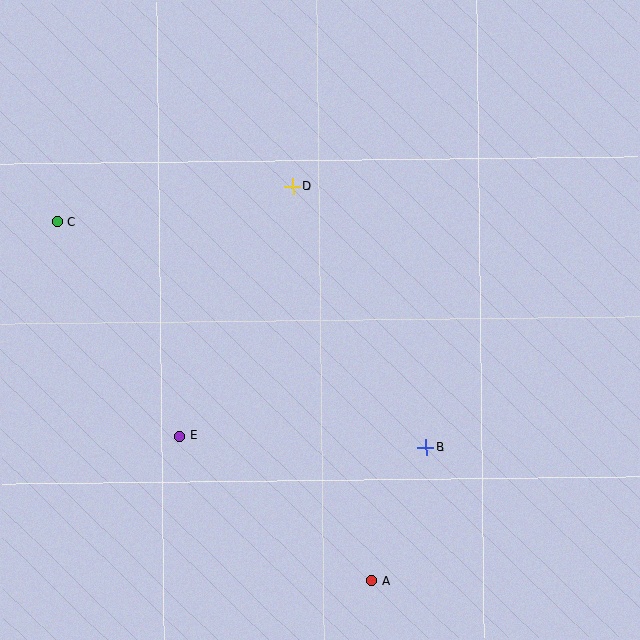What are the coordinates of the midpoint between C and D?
The midpoint between C and D is at (175, 204).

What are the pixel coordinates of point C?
Point C is at (57, 222).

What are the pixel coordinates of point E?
Point E is at (180, 436).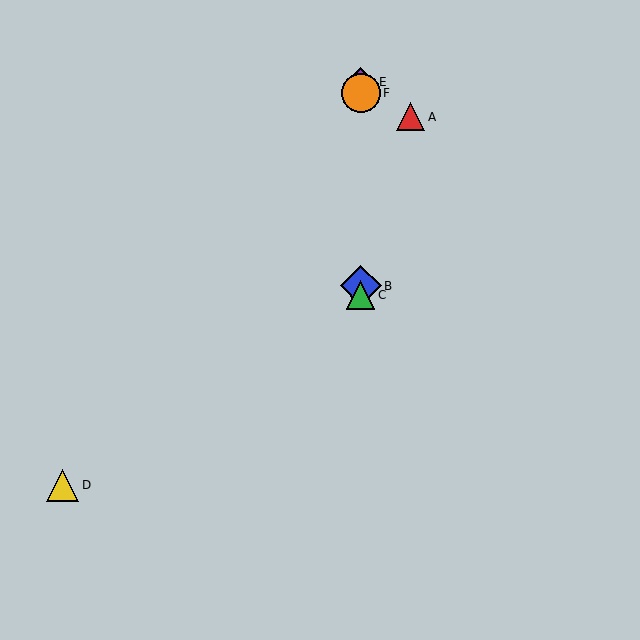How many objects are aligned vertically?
4 objects (B, C, E, F) are aligned vertically.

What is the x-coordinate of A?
Object A is at x≈411.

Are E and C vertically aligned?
Yes, both are at x≈361.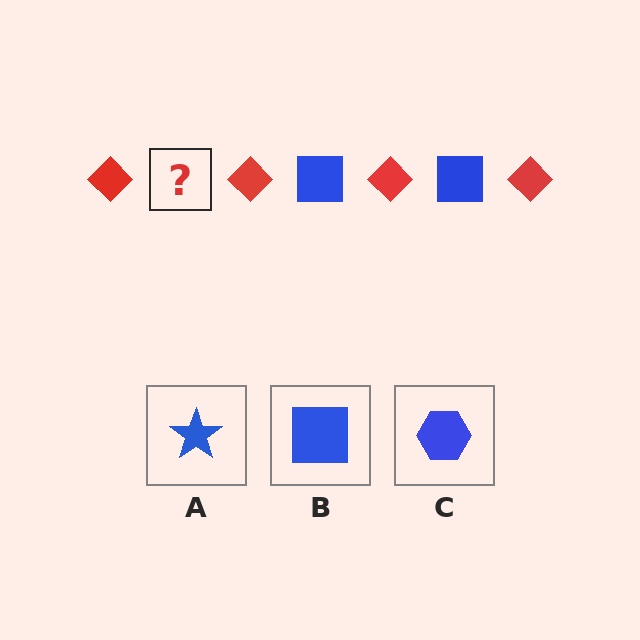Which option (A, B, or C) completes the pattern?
B.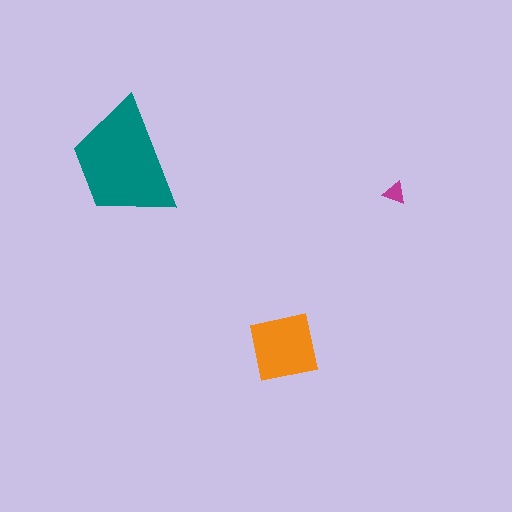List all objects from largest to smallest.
The teal trapezoid, the orange square, the magenta triangle.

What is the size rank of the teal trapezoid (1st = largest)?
1st.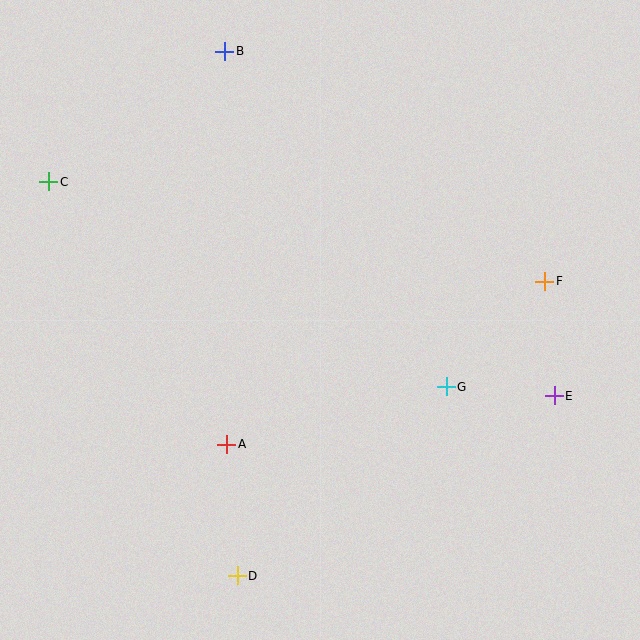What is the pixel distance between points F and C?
The distance between F and C is 506 pixels.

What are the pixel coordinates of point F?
Point F is at (545, 281).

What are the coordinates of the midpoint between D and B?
The midpoint between D and B is at (231, 313).